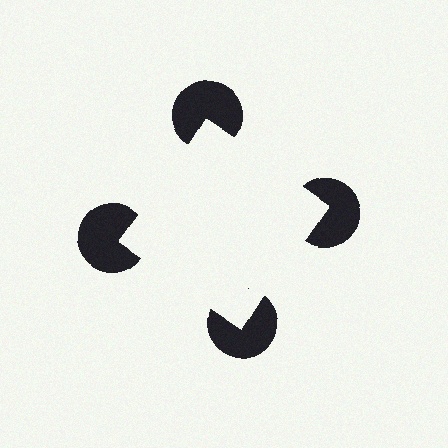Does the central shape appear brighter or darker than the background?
It typically appears slightly brighter than the background, even though no actual brightness change is drawn.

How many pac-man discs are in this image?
There are 4 — one at each vertex of the illusory square.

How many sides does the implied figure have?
4 sides.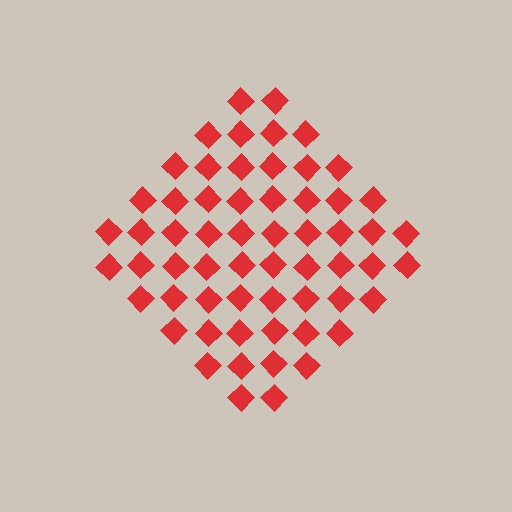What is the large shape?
The large shape is a diamond.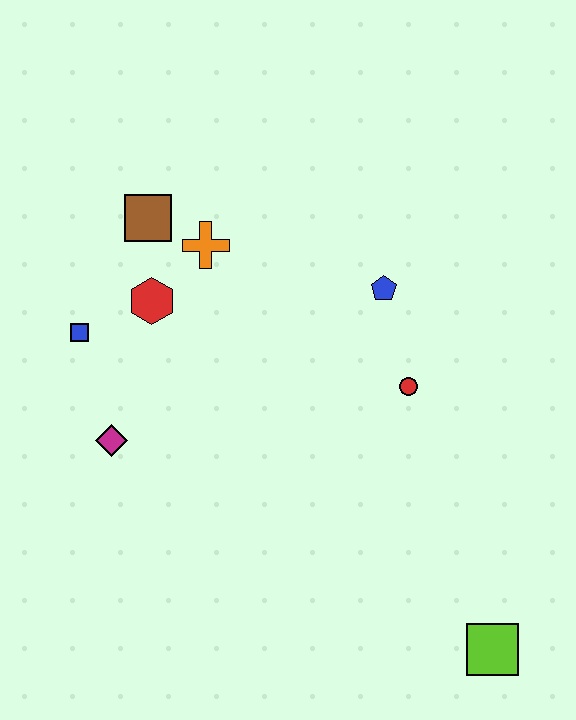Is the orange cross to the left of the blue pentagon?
Yes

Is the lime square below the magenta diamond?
Yes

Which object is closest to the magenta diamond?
The blue square is closest to the magenta diamond.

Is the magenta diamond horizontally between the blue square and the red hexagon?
Yes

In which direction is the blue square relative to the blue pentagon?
The blue square is to the left of the blue pentagon.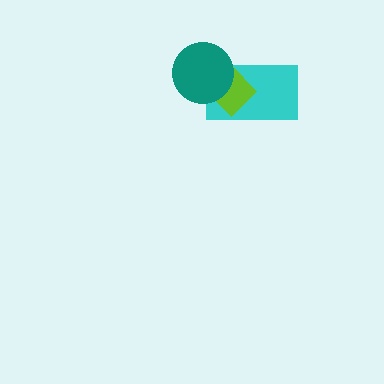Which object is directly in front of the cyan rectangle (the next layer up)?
The lime diamond is directly in front of the cyan rectangle.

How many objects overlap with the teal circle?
2 objects overlap with the teal circle.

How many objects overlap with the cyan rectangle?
2 objects overlap with the cyan rectangle.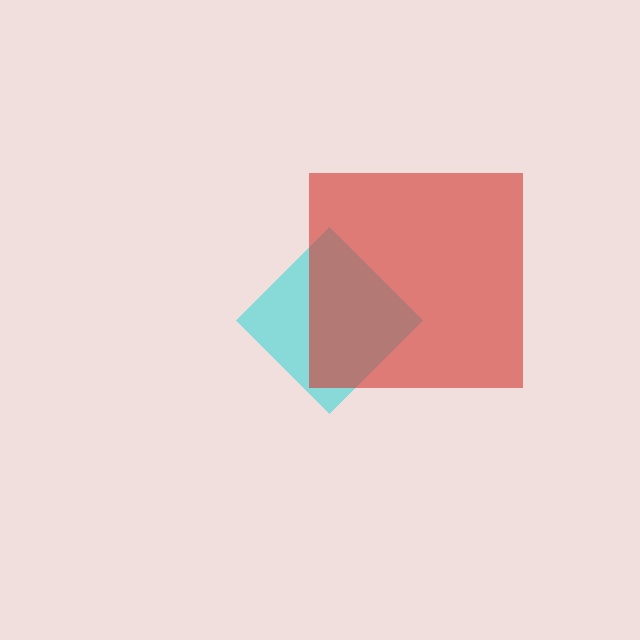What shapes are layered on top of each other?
The layered shapes are: a cyan diamond, a red square.